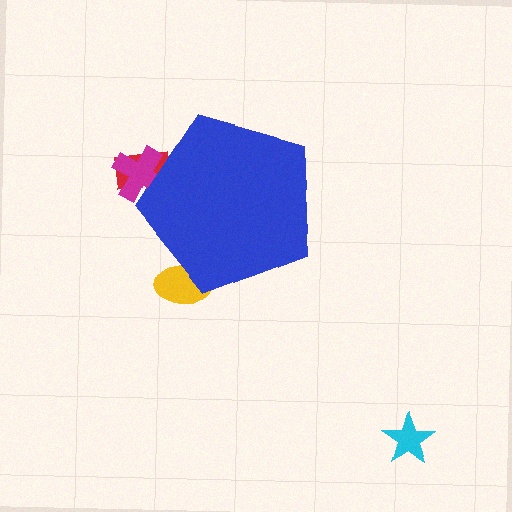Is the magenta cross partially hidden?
Yes, the magenta cross is partially hidden behind the blue pentagon.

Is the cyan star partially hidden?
No, the cyan star is fully visible.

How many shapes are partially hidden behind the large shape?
3 shapes are partially hidden.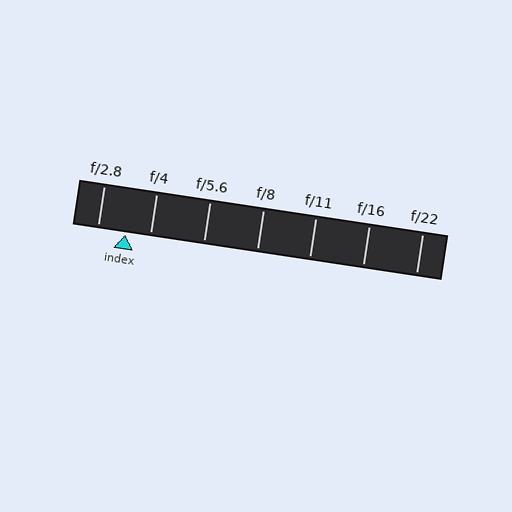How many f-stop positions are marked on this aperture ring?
There are 7 f-stop positions marked.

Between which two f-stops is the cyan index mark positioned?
The index mark is between f/2.8 and f/4.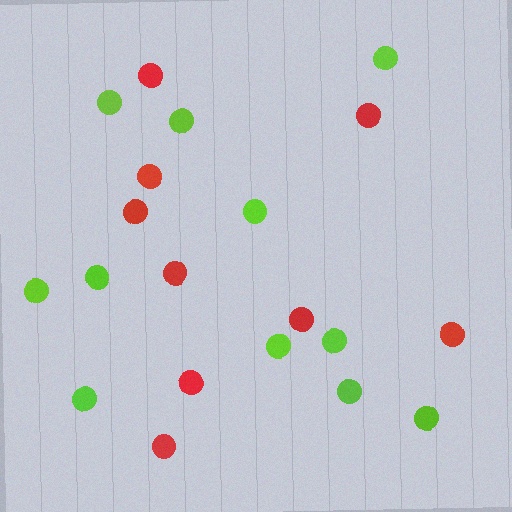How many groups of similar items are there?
There are 2 groups: one group of red circles (9) and one group of lime circles (11).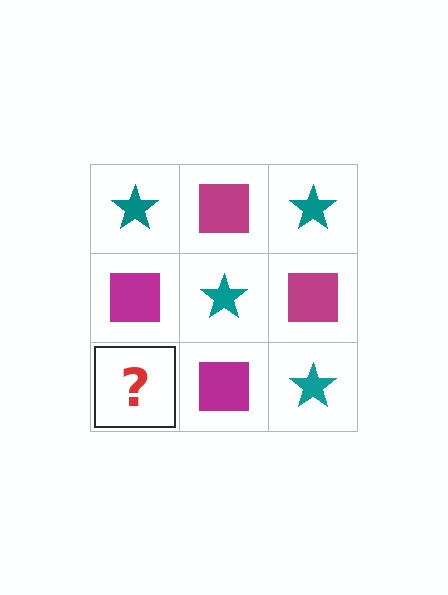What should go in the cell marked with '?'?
The missing cell should contain a teal star.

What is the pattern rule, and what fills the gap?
The rule is that it alternates teal star and magenta square in a checkerboard pattern. The gap should be filled with a teal star.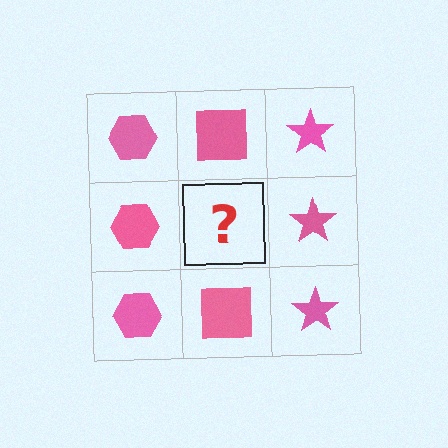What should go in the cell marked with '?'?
The missing cell should contain a pink square.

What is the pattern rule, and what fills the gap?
The rule is that each column has a consistent shape. The gap should be filled with a pink square.